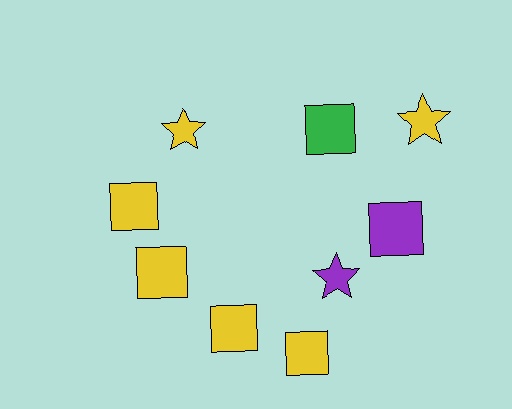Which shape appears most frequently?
Square, with 6 objects.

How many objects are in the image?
There are 9 objects.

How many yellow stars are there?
There are 2 yellow stars.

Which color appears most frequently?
Yellow, with 6 objects.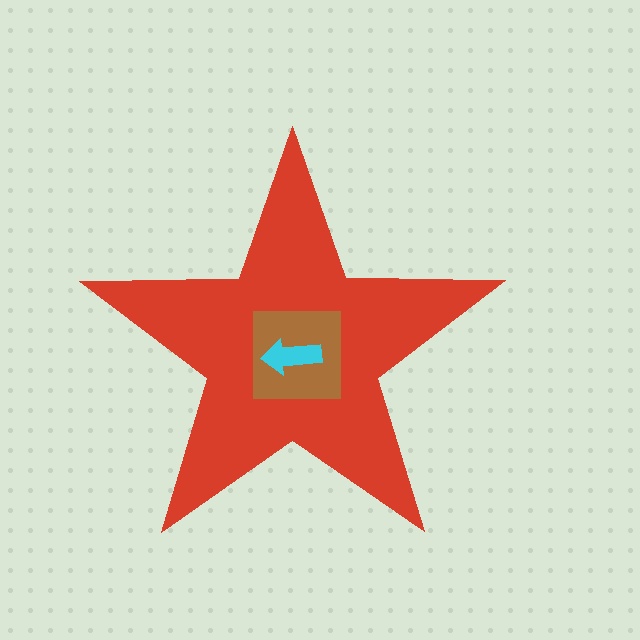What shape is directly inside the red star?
The brown square.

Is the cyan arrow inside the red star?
Yes.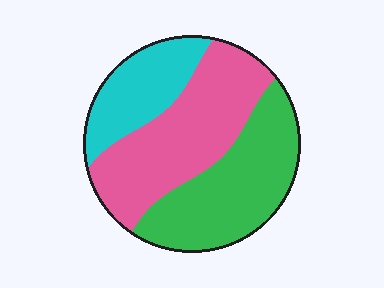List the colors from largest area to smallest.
From largest to smallest: pink, green, cyan.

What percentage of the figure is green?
Green takes up about three eighths (3/8) of the figure.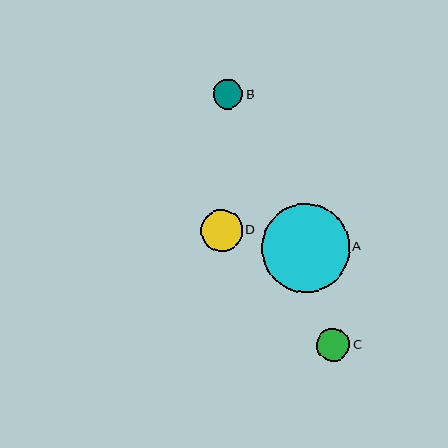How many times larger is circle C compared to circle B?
Circle C is approximately 1.1 times the size of circle B.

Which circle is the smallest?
Circle B is the smallest with a size of approximately 29 pixels.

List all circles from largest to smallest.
From largest to smallest: A, D, C, B.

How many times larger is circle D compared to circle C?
Circle D is approximately 1.3 times the size of circle C.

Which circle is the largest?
Circle A is the largest with a size of approximately 88 pixels.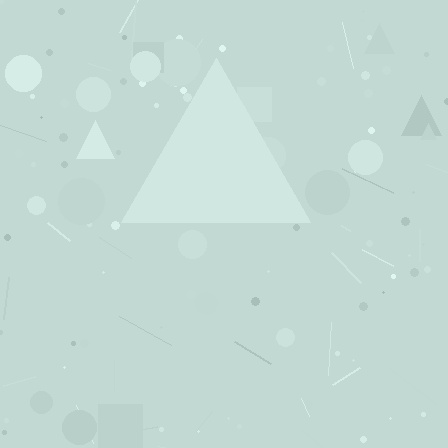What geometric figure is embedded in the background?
A triangle is embedded in the background.